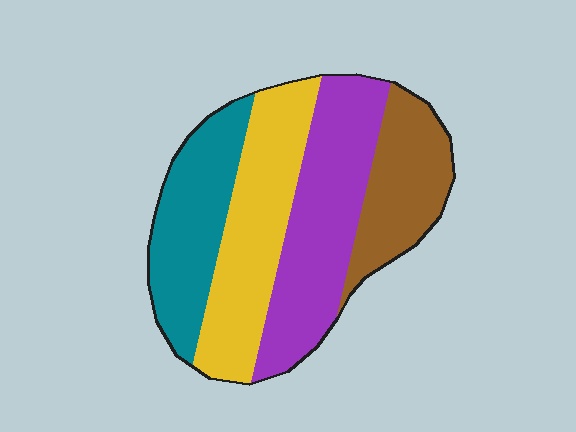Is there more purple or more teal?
Purple.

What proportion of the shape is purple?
Purple takes up between a quarter and a half of the shape.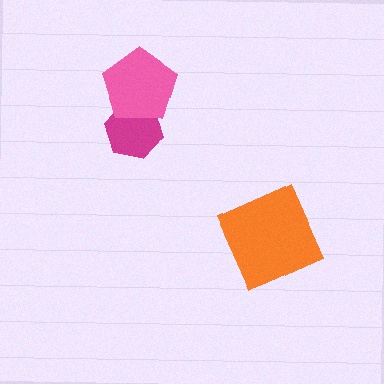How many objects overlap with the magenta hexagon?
1 object overlaps with the magenta hexagon.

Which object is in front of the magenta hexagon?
The pink pentagon is in front of the magenta hexagon.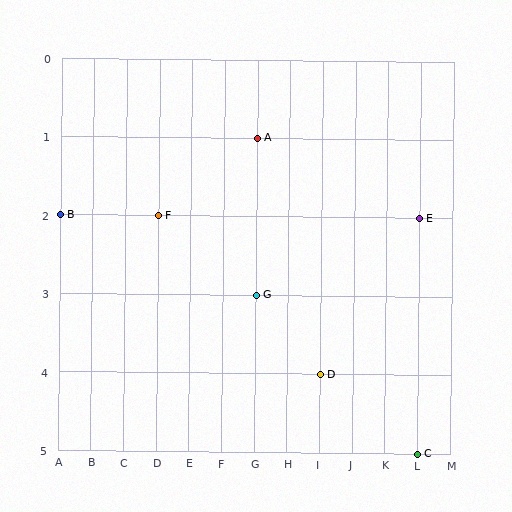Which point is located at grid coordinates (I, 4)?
Point D is at (I, 4).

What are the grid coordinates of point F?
Point F is at grid coordinates (D, 2).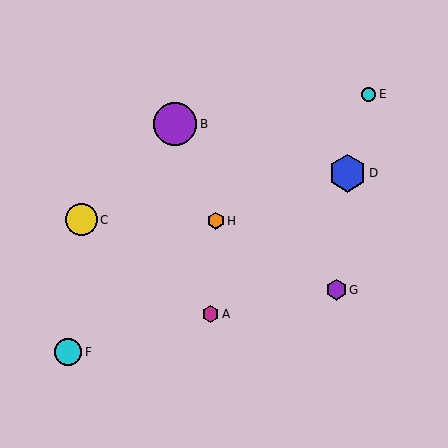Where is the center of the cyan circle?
The center of the cyan circle is at (68, 352).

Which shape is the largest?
The purple circle (labeled B) is the largest.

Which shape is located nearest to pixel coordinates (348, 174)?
The blue hexagon (labeled D) at (347, 173) is nearest to that location.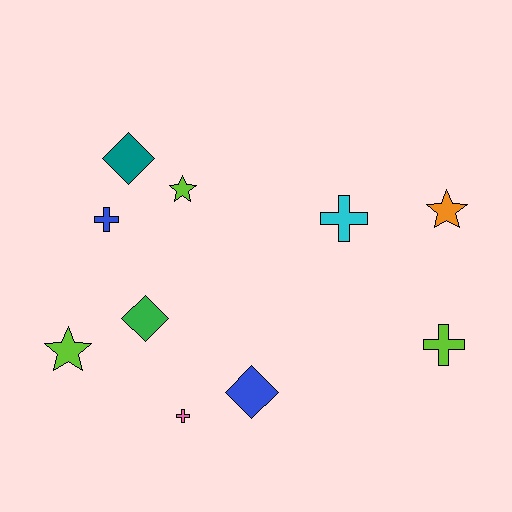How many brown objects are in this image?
There are no brown objects.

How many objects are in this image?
There are 10 objects.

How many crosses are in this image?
There are 4 crosses.